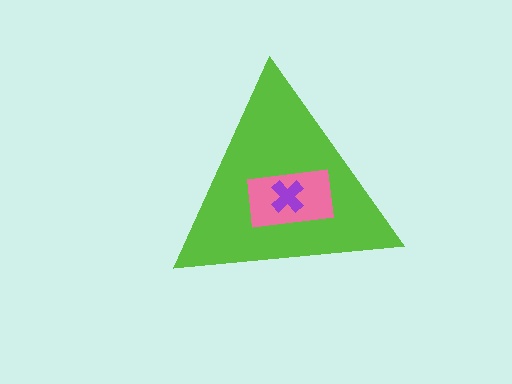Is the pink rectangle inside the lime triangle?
Yes.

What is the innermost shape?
The purple cross.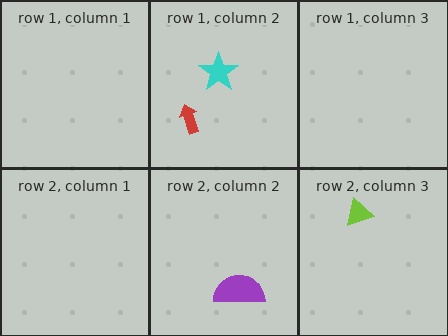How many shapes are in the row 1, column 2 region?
2.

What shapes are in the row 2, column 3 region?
The lime triangle.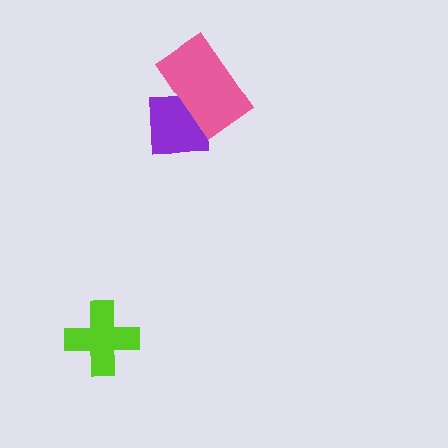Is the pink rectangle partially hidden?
No, no other shape covers it.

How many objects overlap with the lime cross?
0 objects overlap with the lime cross.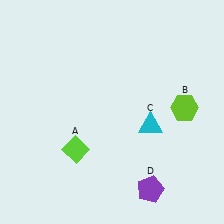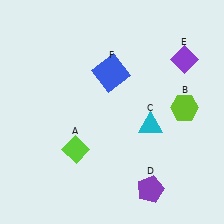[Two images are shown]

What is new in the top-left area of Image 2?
A blue square (F) was added in the top-left area of Image 2.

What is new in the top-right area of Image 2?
A purple diamond (E) was added in the top-right area of Image 2.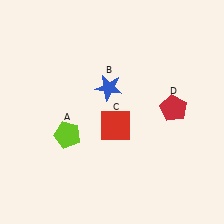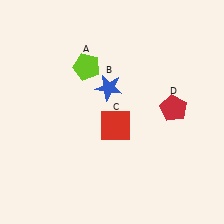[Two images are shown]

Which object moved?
The lime pentagon (A) moved up.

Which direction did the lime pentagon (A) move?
The lime pentagon (A) moved up.